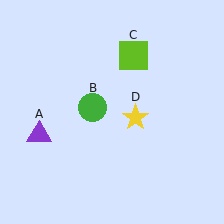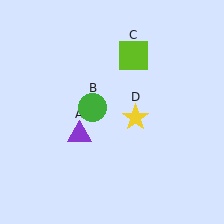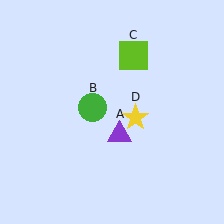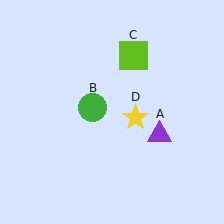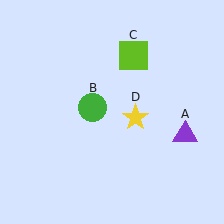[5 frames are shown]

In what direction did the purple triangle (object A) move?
The purple triangle (object A) moved right.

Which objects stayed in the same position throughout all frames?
Green circle (object B) and lime square (object C) and yellow star (object D) remained stationary.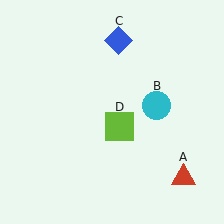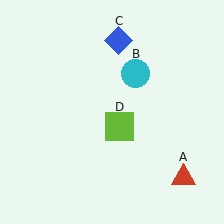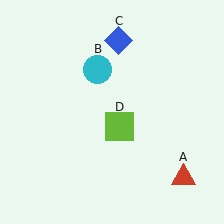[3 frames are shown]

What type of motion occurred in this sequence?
The cyan circle (object B) rotated counterclockwise around the center of the scene.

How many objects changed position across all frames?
1 object changed position: cyan circle (object B).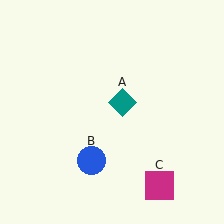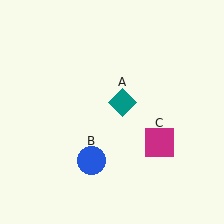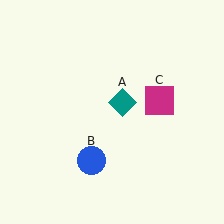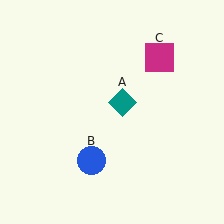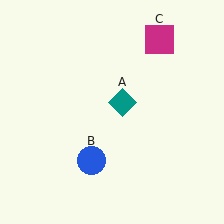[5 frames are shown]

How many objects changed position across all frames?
1 object changed position: magenta square (object C).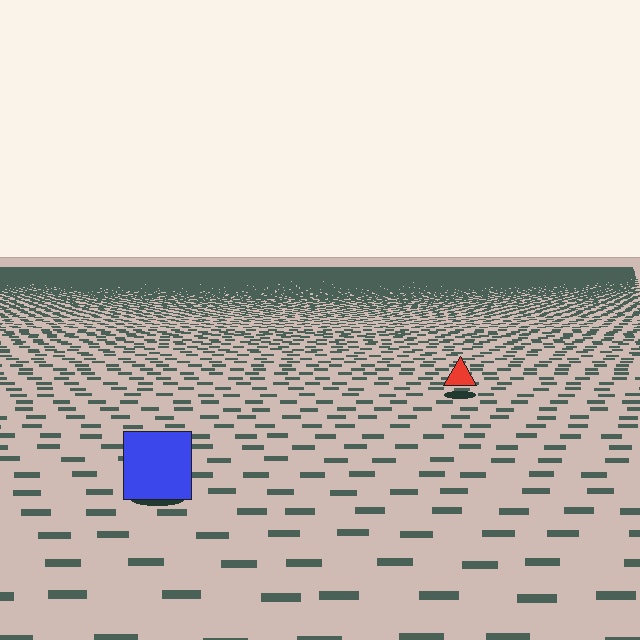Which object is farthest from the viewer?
The red triangle is farthest from the viewer. It appears smaller and the ground texture around it is denser.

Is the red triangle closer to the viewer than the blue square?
No. The blue square is closer — you can tell from the texture gradient: the ground texture is coarser near it.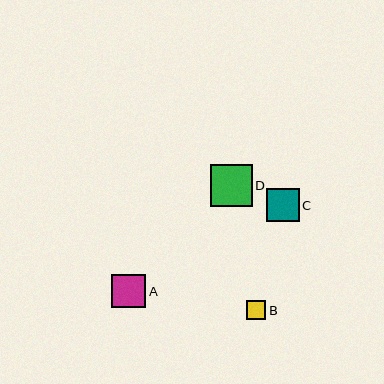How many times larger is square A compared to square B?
Square A is approximately 1.8 times the size of square B.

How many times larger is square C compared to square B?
Square C is approximately 1.7 times the size of square B.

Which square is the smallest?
Square B is the smallest with a size of approximately 19 pixels.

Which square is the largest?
Square D is the largest with a size of approximately 42 pixels.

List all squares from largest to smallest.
From largest to smallest: D, A, C, B.